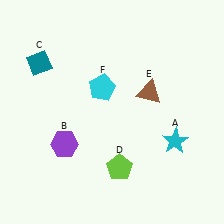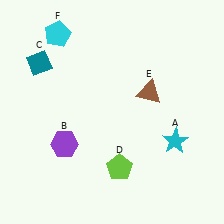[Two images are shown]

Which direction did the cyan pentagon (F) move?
The cyan pentagon (F) moved up.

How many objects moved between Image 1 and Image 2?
1 object moved between the two images.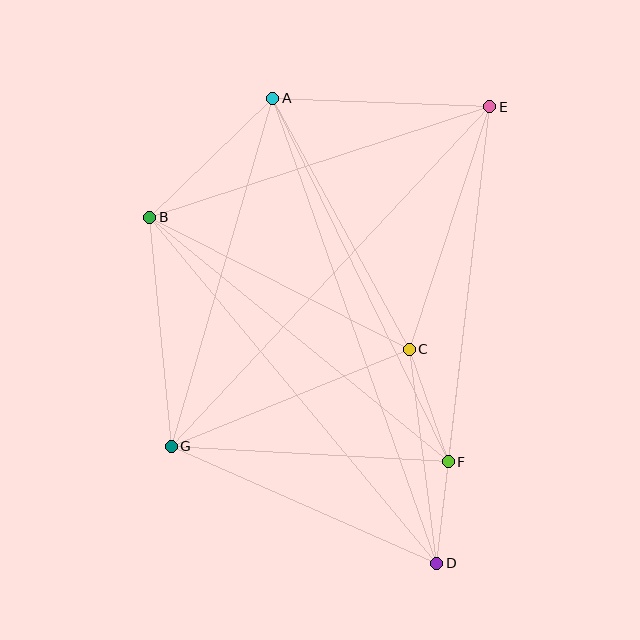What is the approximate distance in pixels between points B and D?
The distance between B and D is approximately 450 pixels.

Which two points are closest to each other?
Points D and F are closest to each other.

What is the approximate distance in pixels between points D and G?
The distance between D and G is approximately 290 pixels.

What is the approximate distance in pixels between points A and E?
The distance between A and E is approximately 217 pixels.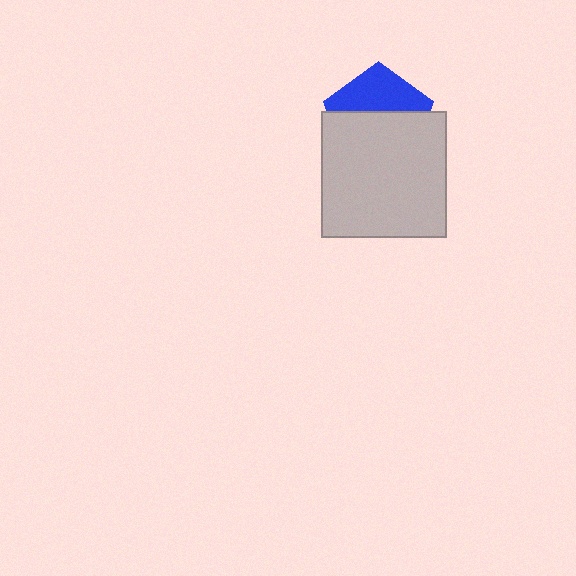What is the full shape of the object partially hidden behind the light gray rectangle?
The partially hidden object is a blue pentagon.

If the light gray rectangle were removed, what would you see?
You would see the complete blue pentagon.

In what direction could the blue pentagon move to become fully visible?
The blue pentagon could move up. That would shift it out from behind the light gray rectangle entirely.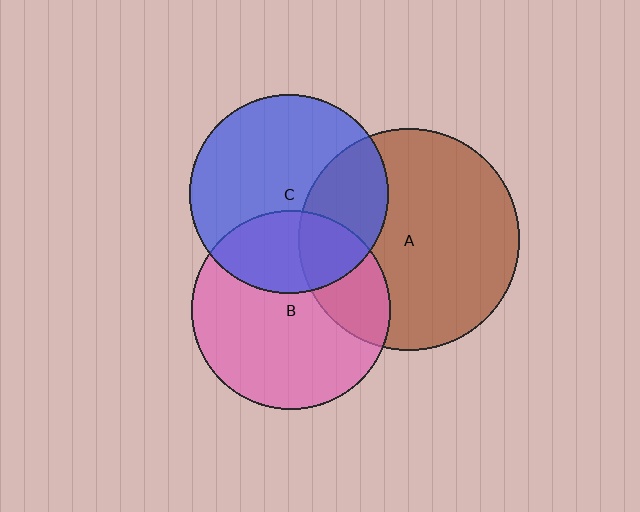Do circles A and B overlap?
Yes.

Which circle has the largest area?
Circle A (brown).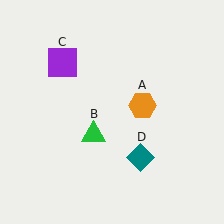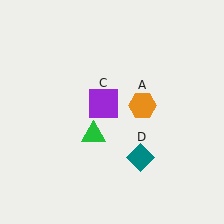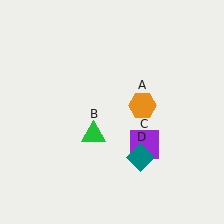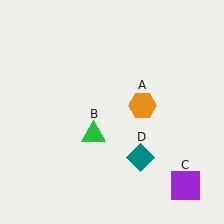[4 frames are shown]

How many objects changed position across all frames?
1 object changed position: purple square (object C).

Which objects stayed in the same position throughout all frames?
Orange hexagon (object A) and green triangle (object B) and teal diamond (object D) remained stationary.